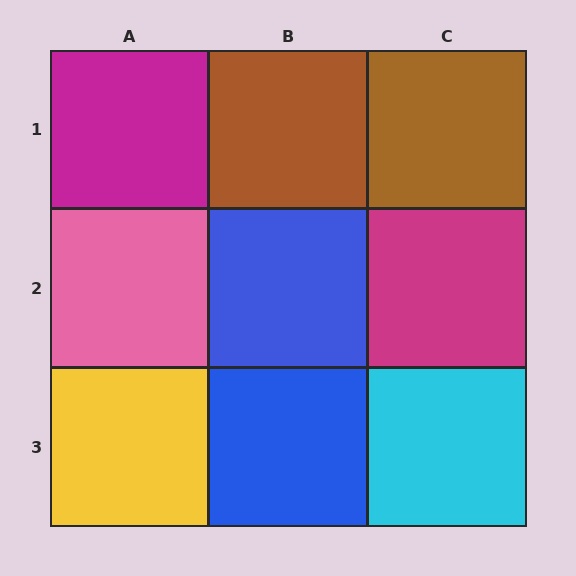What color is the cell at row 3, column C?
Cyan.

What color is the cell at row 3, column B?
Blue.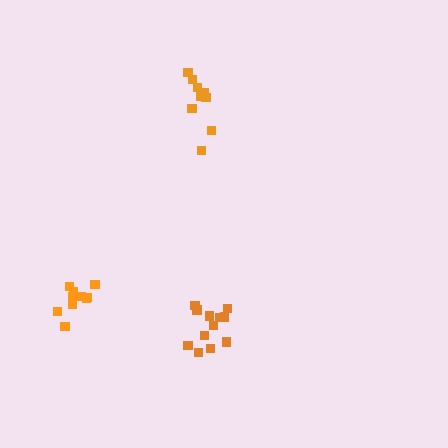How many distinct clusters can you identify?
There are 3 distinct clusters.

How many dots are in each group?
Group 1: 12 dots, Group 2: 10 dots, Group 3: 12 dots (34 total).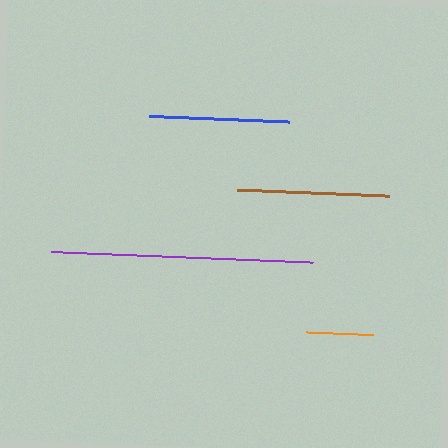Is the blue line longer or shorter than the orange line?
The blue line is longer than the orange line.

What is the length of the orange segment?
The orange segment is approximately 68 pixels long.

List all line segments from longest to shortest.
From longest to shortest: purple, brown, blue, orange.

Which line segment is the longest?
The purple line is the longest at approximately 263 pixels.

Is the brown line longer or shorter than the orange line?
The brown line is longer than the orange line.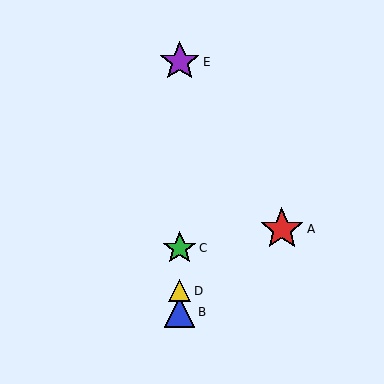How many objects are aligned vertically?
4 objects (B, C, D, E) are aligned vertically.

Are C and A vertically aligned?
No, C is at x≈180 and A is at x≈282.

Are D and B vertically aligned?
Yes, both are at x≈180.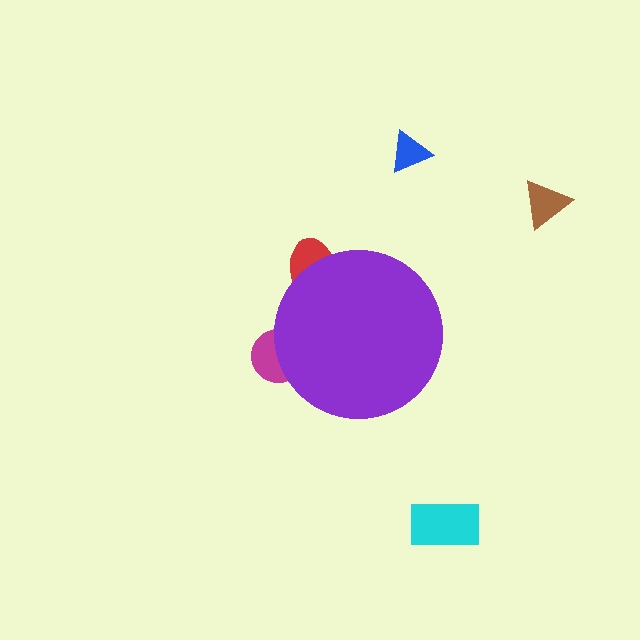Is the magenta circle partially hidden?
Yes, the magenta circle is partially hidden behind the purple circle.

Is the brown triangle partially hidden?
No, the brown triangle is fully visible.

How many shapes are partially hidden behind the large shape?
2 shapes are partially hidden.